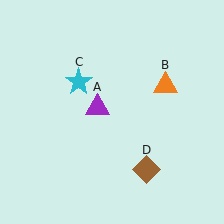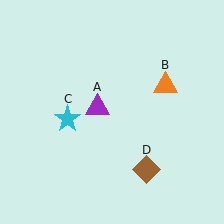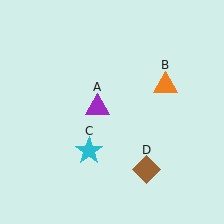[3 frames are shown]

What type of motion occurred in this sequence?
The cyan star (object C) rotated counterclockwise around the center of the scene.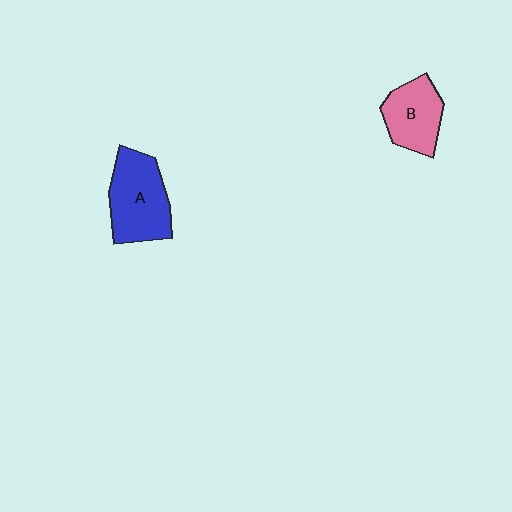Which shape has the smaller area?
Shape B (pink).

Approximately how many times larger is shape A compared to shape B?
Approximately 1.3 times.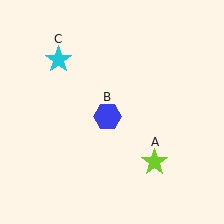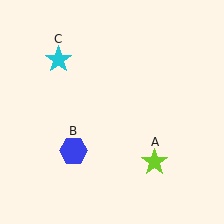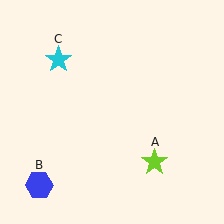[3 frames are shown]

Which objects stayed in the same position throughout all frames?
Lime star (object A) and cyan star (object C) remained stationary.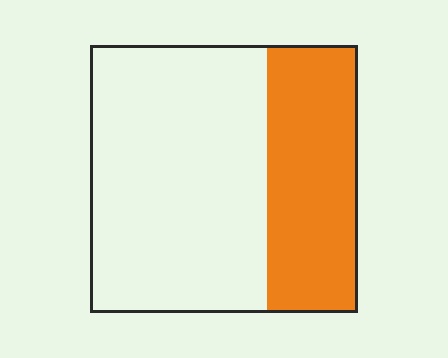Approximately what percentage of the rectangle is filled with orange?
Approximately 35%.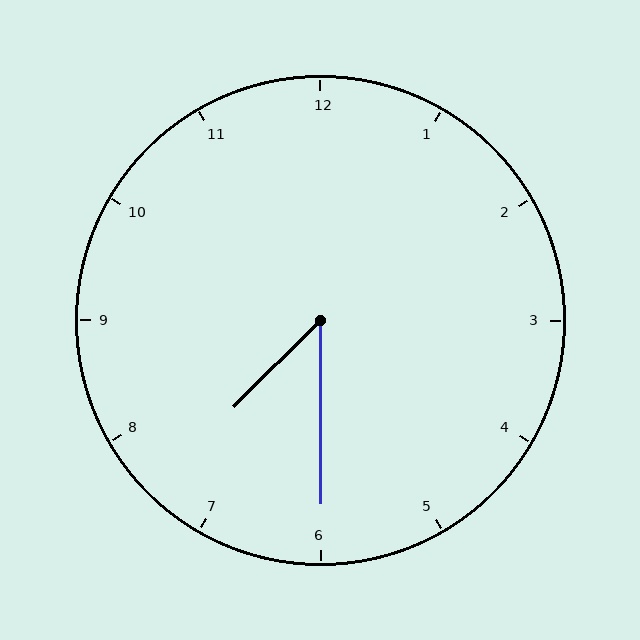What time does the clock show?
7:30.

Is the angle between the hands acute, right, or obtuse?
It is acute.